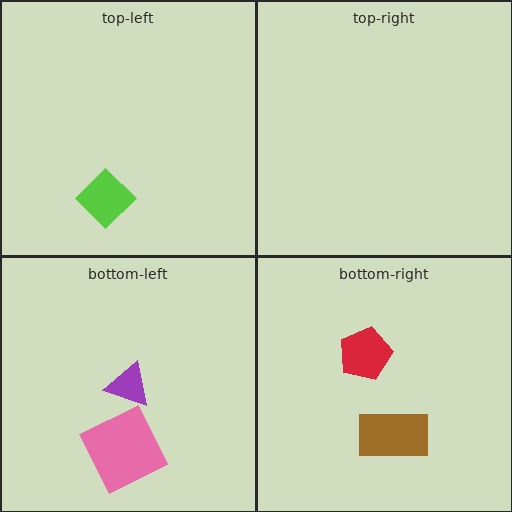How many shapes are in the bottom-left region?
2.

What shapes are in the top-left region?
The lime diamond.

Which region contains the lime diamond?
The top-left region.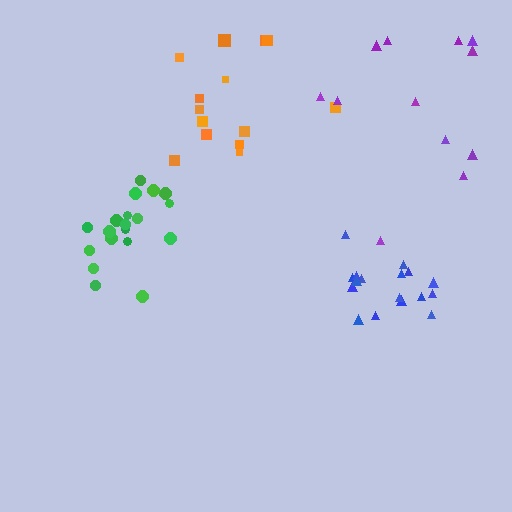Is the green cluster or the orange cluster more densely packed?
Green.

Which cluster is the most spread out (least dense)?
Purple.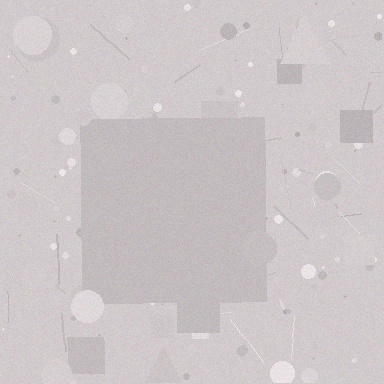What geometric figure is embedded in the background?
A square is embedded in the background.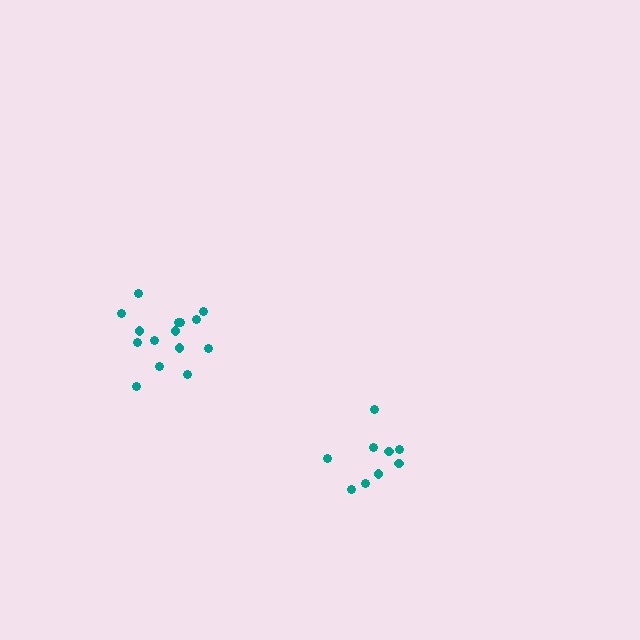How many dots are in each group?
Group 1: 15 dots, Group 2: 9 dots (24 total).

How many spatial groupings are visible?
There are 2 spatial groupings.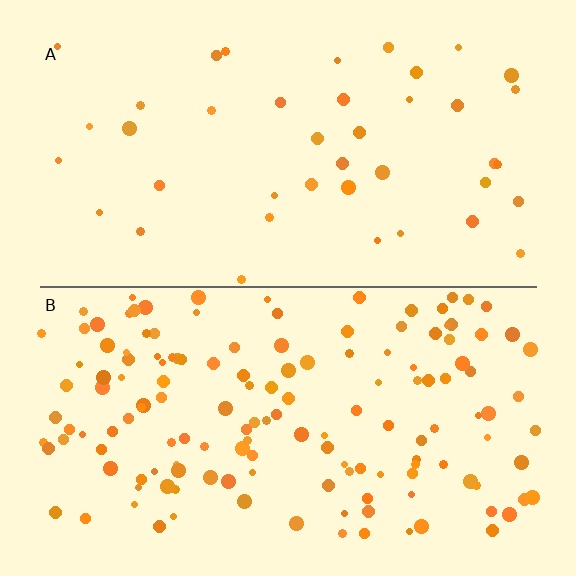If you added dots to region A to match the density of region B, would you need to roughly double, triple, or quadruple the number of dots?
Approximately quadruple.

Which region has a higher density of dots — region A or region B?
B (the bottom).